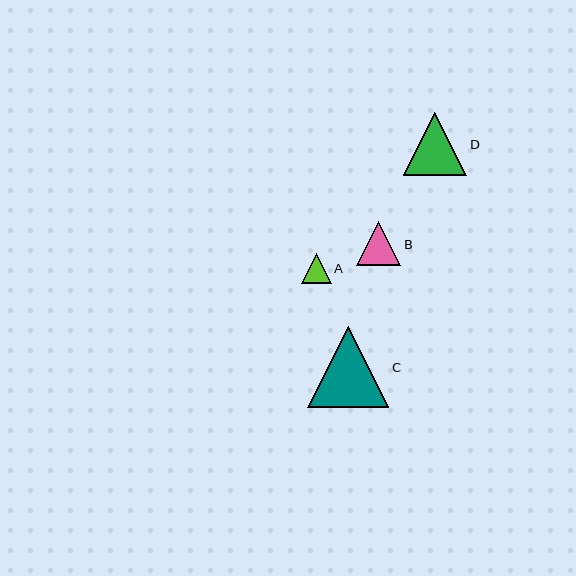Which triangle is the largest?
Triangle C is the largest with a size of approximately 81 pixels.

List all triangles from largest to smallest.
From largest to smallest: C, D, B, A.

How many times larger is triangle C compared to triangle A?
Triangle C is approximately 2.7 times the size of triangle A.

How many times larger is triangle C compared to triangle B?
Triangle C is approximately 1.8 times the size of triangle B.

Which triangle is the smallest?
Triangle A is the smallest with a size of approximately 30 pixels.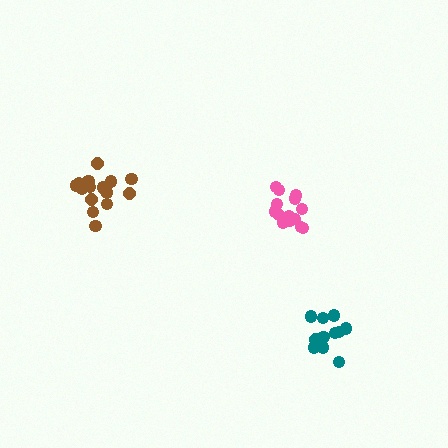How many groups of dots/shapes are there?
There are 3 groups.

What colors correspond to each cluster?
The clusters are colored: pink, brown, teal.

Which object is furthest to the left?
The brown cluster is leftmost.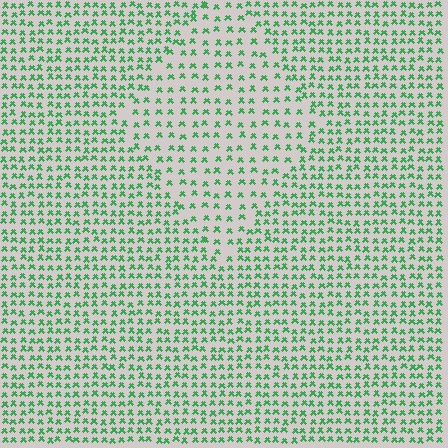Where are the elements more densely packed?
The elements are more densely packed outside the diamond boundary.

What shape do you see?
I see a diamond.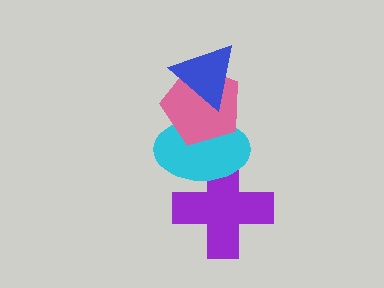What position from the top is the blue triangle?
The blue triangle is 1st from the top.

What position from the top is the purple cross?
The purple cross is 4th from the top.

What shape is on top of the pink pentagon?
The blue triangle is on top of the pink pentagon.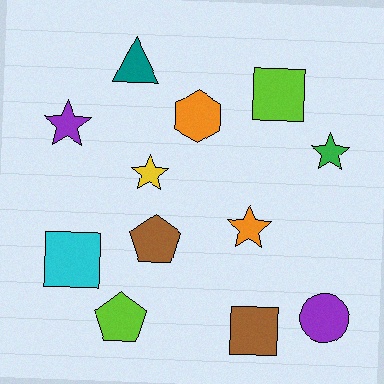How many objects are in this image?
There are 12 objects.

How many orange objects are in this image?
There are 2 orange objects.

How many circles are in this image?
There is 1 circle.